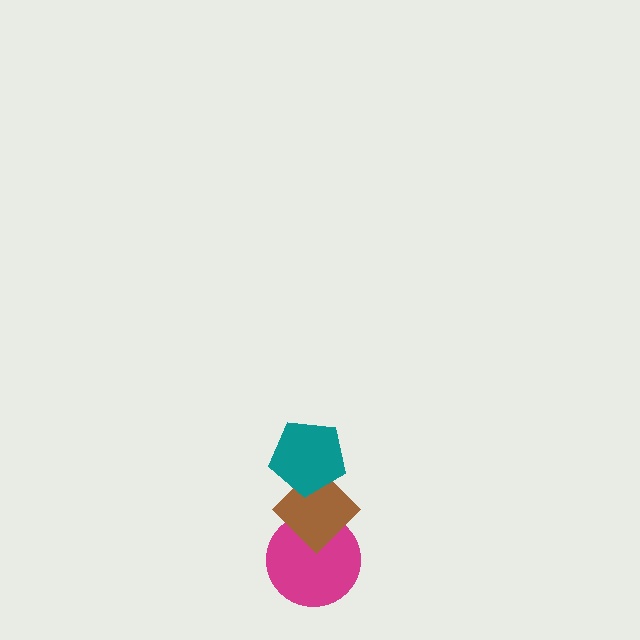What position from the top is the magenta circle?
The magenta circle is 3rd from the top.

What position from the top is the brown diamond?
The brown diamond is 2nd from the top.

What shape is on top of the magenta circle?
The brown diamond is on top of the magenta circle.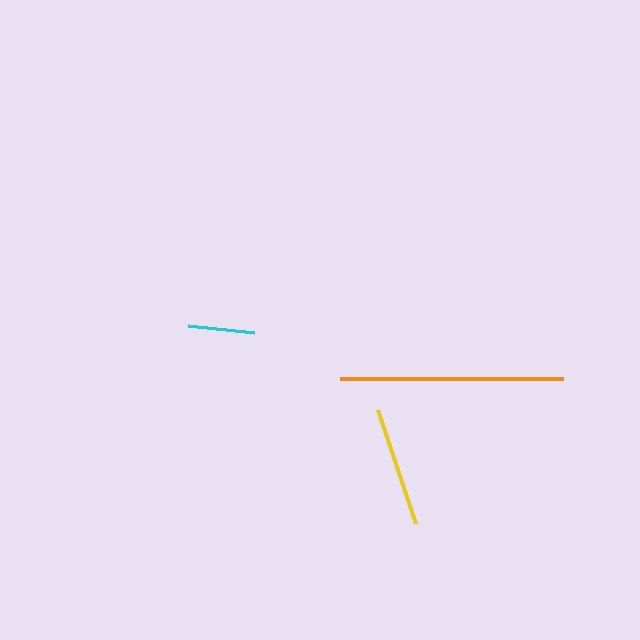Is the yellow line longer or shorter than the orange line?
The orange line is longer than the yellow line.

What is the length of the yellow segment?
The yellow segment is approximately 121 pixels long.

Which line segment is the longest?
The orange line is the longest at approximately 224 pixels.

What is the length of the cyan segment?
The cyan segment is approximately 67 pixels long.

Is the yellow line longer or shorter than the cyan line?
The yellow line is longer than the cyan line.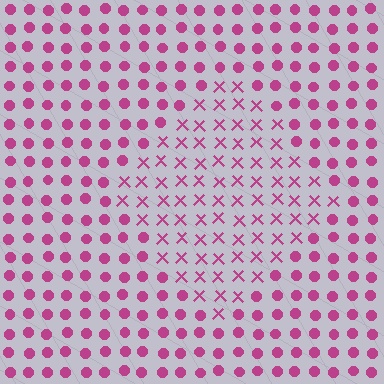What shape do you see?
I see a diamond.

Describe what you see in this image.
The image is filled with small magenta elements arranged in a uniform grid. A diamond-shaped region contains X marks, while the surrounding area contains circles. The boundary is defined purely by the change in element shape.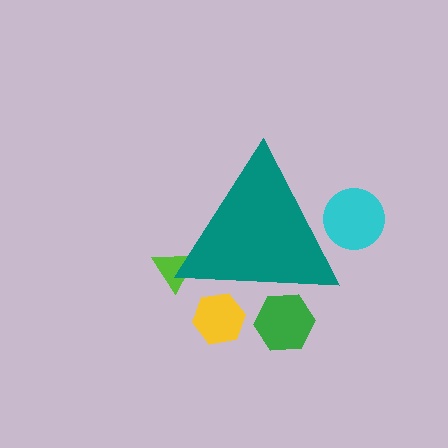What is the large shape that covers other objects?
A teal triangle.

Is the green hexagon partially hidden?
Yes, the green hexagon is partially hidden behind the teal triangle.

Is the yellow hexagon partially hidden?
Yes, the yellow hexagon is partially hidden behind the teal triangle.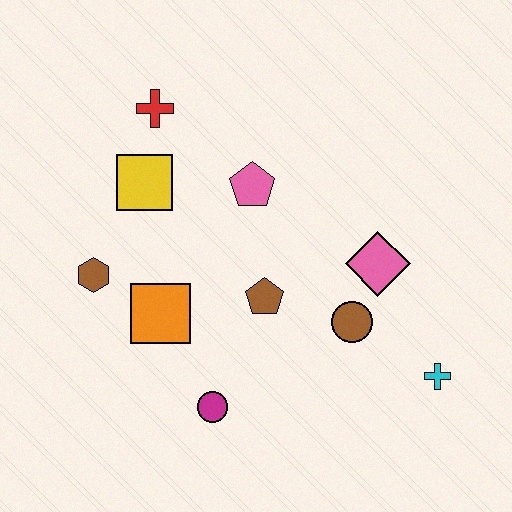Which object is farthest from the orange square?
The cyan cross is farthest from the orange square.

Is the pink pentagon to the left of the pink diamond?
Yes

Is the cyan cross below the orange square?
Yes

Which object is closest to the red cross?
The yellow square is closest to the red cross.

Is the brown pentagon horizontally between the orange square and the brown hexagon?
No